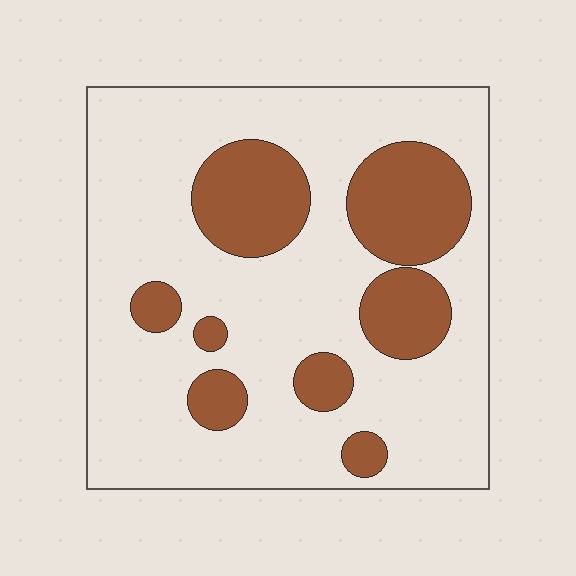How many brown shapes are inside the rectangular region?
8.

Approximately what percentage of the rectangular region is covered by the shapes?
Approximately 25%.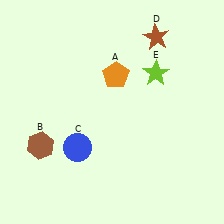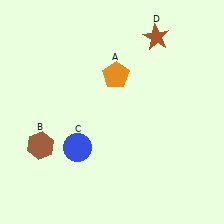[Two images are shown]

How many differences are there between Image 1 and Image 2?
There is 1 difference between the two images.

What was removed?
The lime star (E) was removed in Image 2.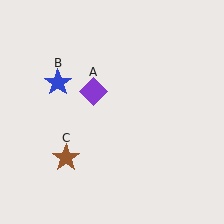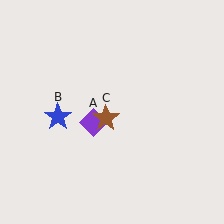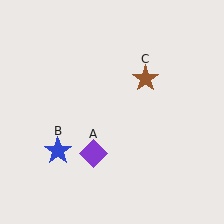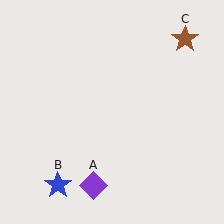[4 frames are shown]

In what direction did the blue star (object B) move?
The blue star (object B) moved down.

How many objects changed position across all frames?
3 objects changed position: purple diamond (object A), blue star (object B), brown star (object C).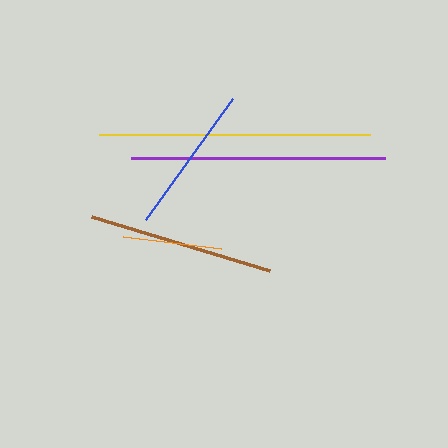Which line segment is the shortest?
The orange line is the shortest at approximately 98 pixels.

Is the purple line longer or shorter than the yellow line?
The yellow line is longer than the purple line.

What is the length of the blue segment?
The blue segment is approximately 148 pixels long.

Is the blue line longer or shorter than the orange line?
The blue line is longer than the orange line.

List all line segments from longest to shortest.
From longest to shortest: yellow, purple, brown, blue, orange.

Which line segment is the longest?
The yellow line is the longest at approximately 271 pixels.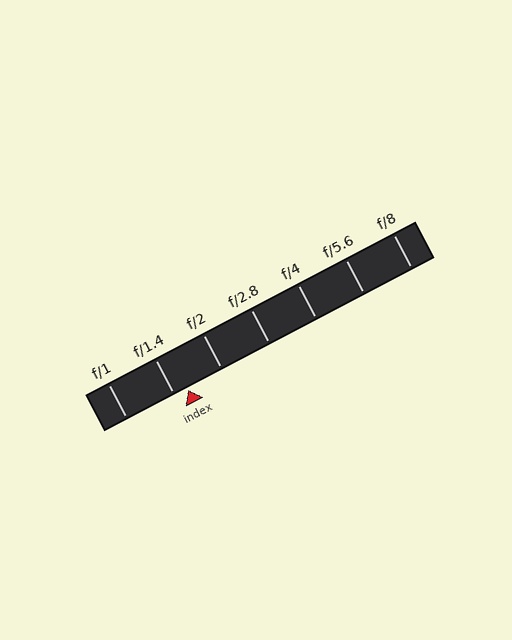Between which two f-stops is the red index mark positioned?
The index mark is between f/1.4 and f/2.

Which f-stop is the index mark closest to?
The index mark is closest to f/1.4.